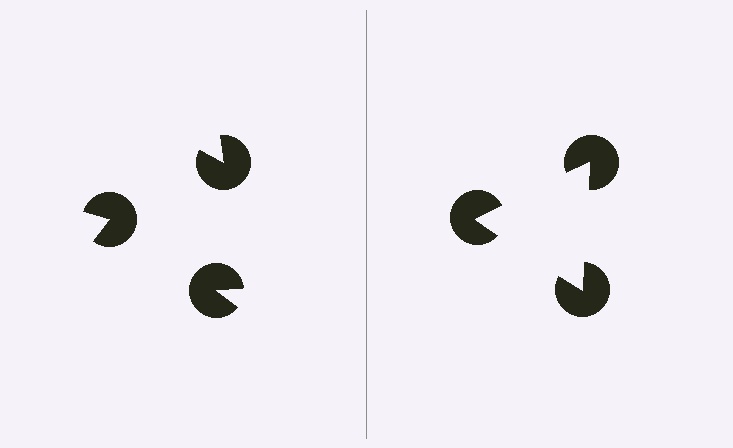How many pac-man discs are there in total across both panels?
6 — 3 on each side.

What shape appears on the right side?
An illusory triangle.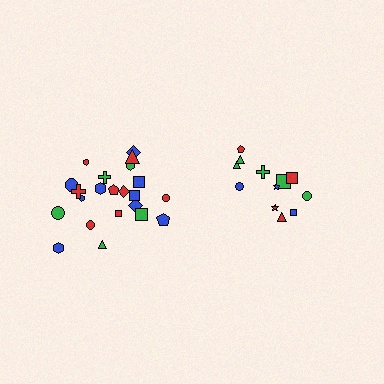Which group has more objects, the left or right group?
The left group.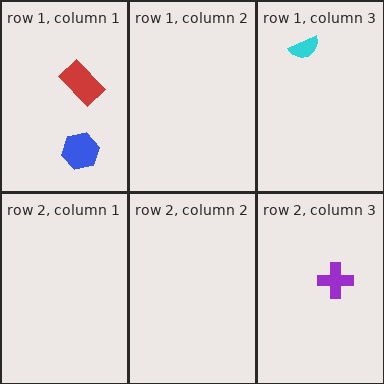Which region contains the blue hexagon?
The row 1, column 1 region.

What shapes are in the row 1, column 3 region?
The cyan semicircle.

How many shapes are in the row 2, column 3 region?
1.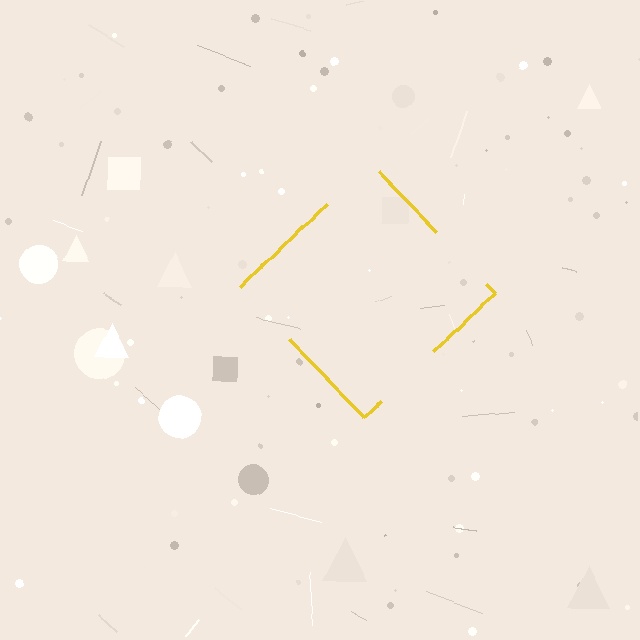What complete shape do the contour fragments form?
The contour fragments form a diamond.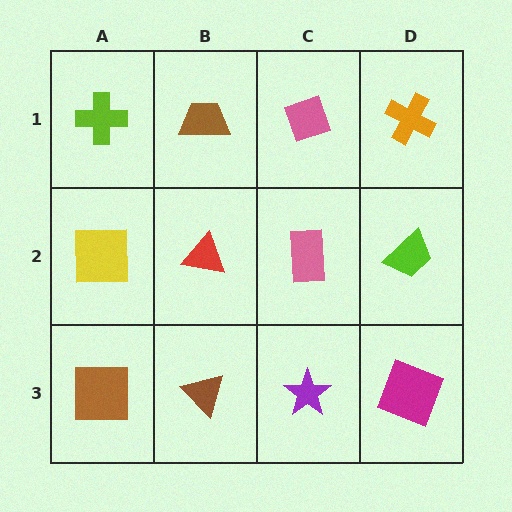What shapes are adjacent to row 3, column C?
A pink rectangle (row 2, column C), a brown triangle (row 3, column B), a magenta square (row 3, column D).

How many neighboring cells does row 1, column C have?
3.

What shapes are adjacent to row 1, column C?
A pink rectangle (row 2, column C), a brown trapezoid (row 1, column B), an orange cross (row 1, column D).